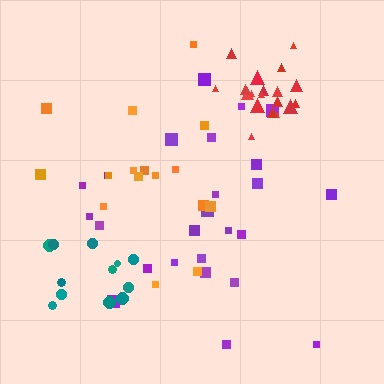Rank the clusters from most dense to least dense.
red, teal, orange, purple.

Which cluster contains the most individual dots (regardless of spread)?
Purple (25).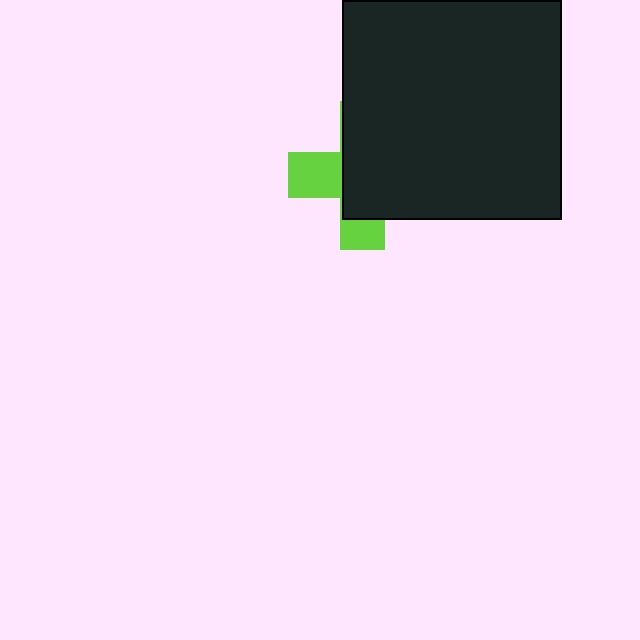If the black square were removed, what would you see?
You would see the complete lime cross.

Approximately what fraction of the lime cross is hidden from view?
Roughly 65% of the lime cross is hidden behind the black square.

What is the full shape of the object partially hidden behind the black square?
The partially hidden object is a lime cross.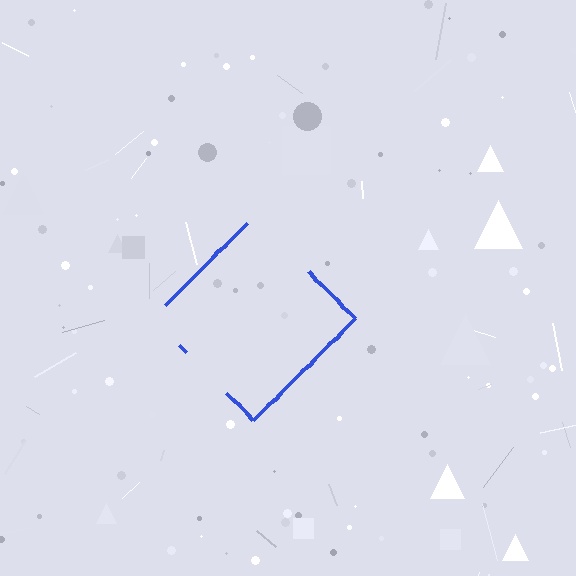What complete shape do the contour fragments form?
The contour fragments form a diamond.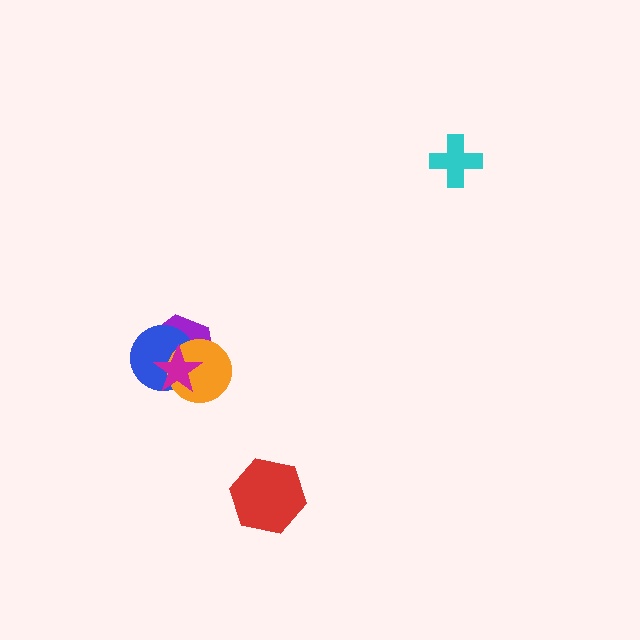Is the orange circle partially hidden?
Yes, it is partially covered by another shape.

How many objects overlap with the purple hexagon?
3 objects overlap with the purple hexagon.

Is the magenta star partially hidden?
No, no other shape covers it.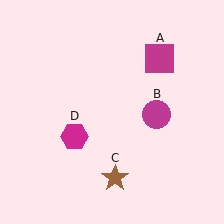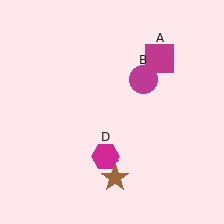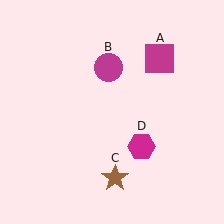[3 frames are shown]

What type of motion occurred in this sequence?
The magenta circle (object B), magenta hexagon (object D) rotated counterclockwise around the center of the scene.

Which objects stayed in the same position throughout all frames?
Magenta square (object A) and brown star (object C) remained stationary.